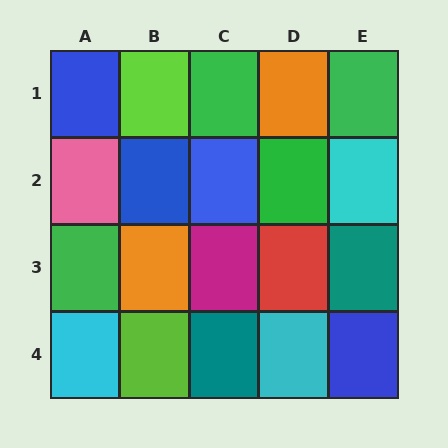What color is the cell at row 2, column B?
Blue.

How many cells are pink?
1 cell is pink.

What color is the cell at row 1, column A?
Blue.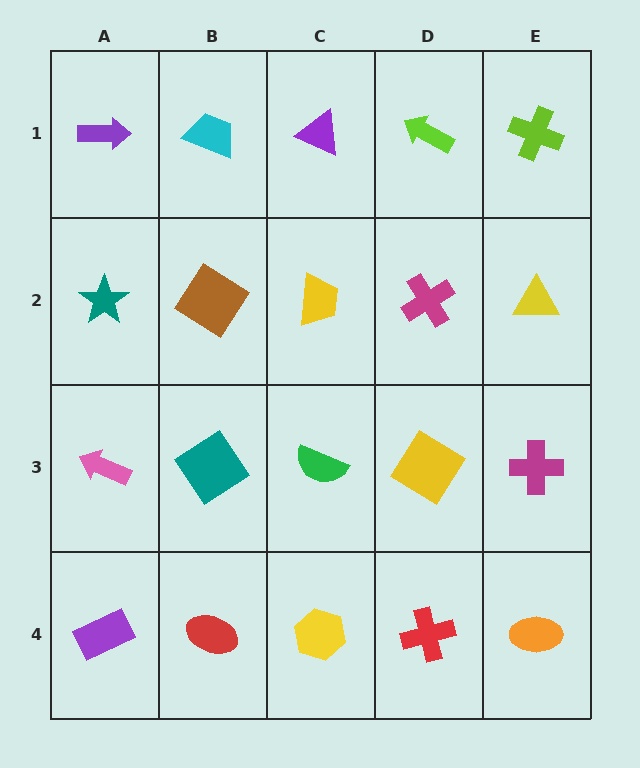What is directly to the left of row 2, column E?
A magenta cross.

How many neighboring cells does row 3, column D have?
4.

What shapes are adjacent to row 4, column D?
A yellow diamond (row 3, column D), a yellow hexagon (row 4, column C), an orange ellipse (row 4, column E).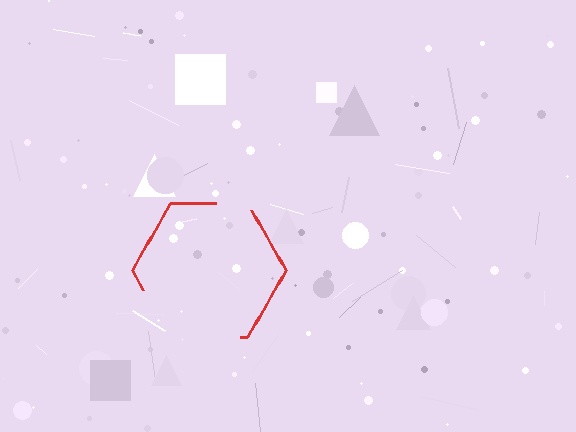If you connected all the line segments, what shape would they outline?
They would outline a hexagon.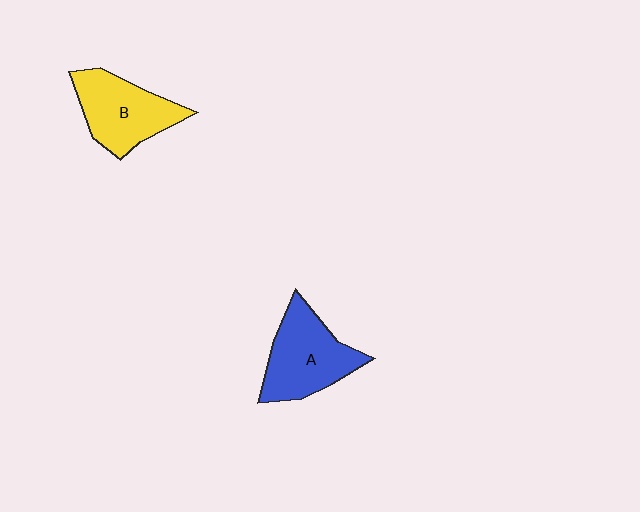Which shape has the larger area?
Shape A (blue).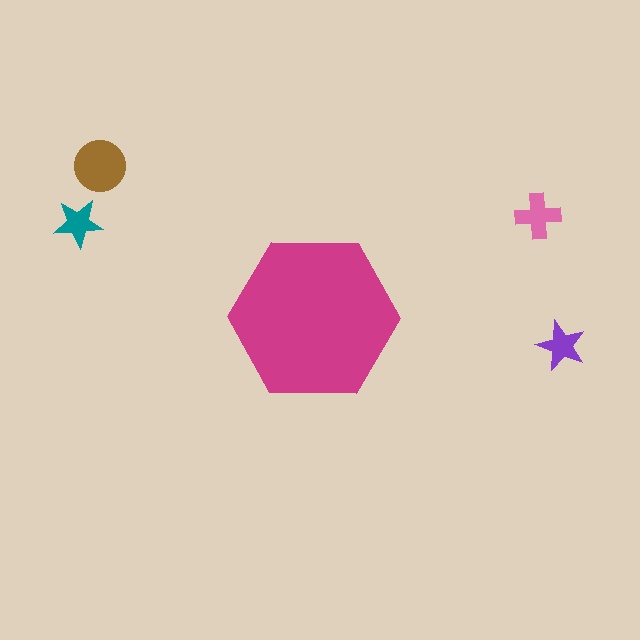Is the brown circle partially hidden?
No, the brown circle is fully visible.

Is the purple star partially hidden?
No, the purple star is fully visible.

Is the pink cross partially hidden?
No, the pink cross is fully visible.